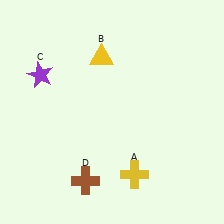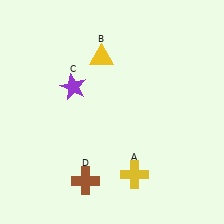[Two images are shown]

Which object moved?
The purple star (C) moved right.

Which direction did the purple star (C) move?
The purple star (C) moved right.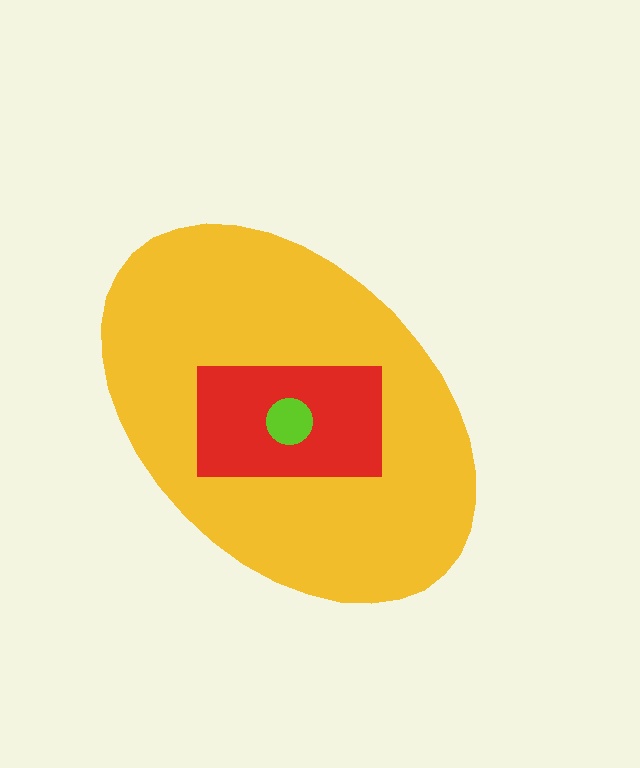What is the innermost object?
The lime circle.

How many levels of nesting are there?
3.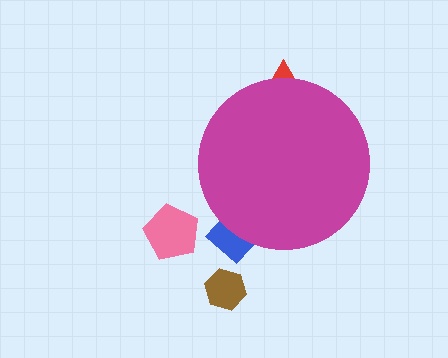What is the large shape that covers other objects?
A magenta circle.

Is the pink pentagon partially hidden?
No, the pink pentagon is fully visible.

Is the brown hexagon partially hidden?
No, the brown hexagon is fully visible.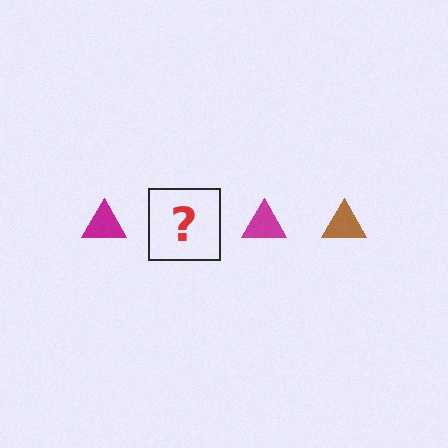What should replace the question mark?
The question mark should be replaced with a brown triangle.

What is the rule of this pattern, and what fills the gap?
The rule is that the pattern cycles through magenta, brown triangles. The gap should be filled with a brown triangle.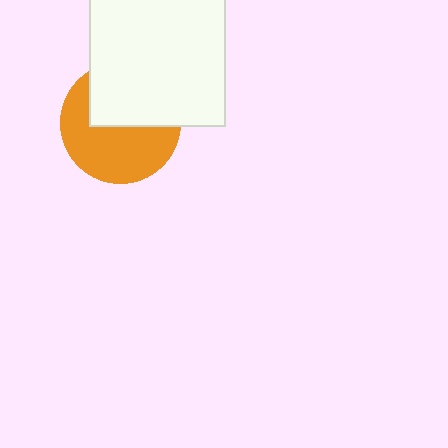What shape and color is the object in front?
The object in front is a white rectangle.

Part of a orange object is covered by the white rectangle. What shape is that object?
It is a circle.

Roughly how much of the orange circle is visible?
About half of it is visible (roughly 56%).